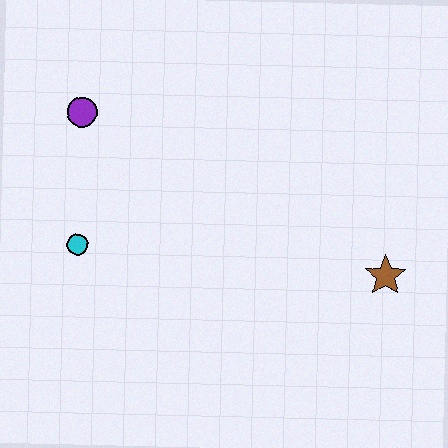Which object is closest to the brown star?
The cyan circle is closest to the brown star.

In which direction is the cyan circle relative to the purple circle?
The cyan circle is below the purple circle.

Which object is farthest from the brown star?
The purple circle is farthest from the brown star.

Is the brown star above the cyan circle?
No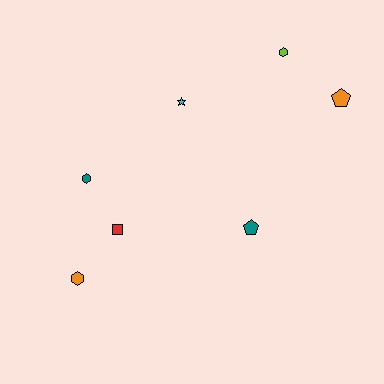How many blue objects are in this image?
There are no blue objects.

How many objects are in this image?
There are 7 objects.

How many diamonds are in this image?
There are no diamonds.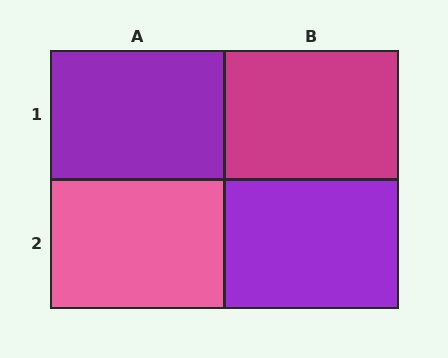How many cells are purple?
2 cells are purple.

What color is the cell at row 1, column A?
Purple.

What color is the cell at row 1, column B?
Magenta.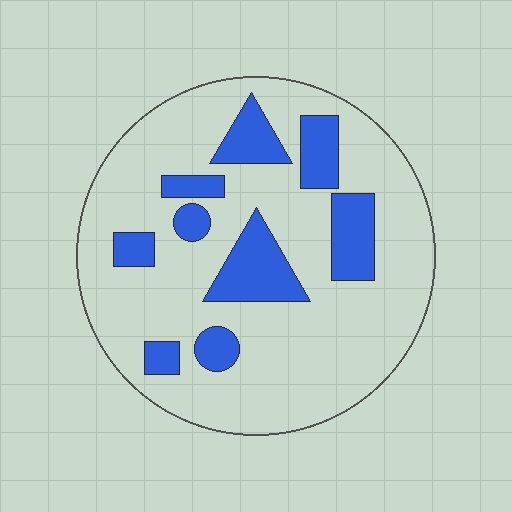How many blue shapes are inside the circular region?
9.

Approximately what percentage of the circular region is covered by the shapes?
Approximately 20%.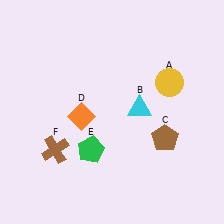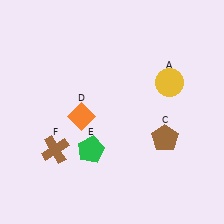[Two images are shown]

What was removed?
The cyan triangle (B) was removed in Image 2.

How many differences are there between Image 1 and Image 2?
There is 1 difference between the two images.